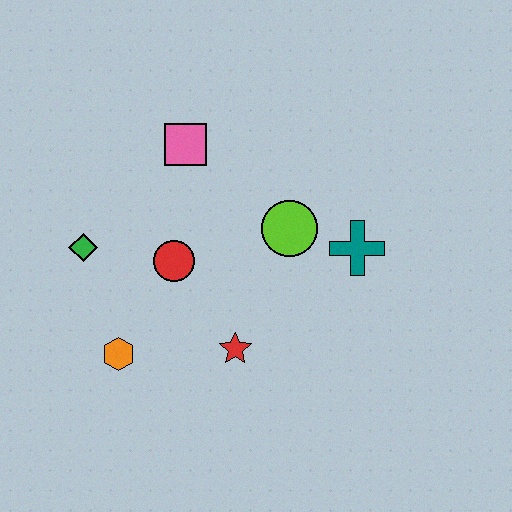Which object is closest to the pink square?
The red circle is closest to the pink square.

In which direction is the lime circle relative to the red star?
The lime circle is above the red star.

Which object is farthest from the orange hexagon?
The teal cross is farthest from the orange hexagon.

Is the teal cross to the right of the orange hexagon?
Yes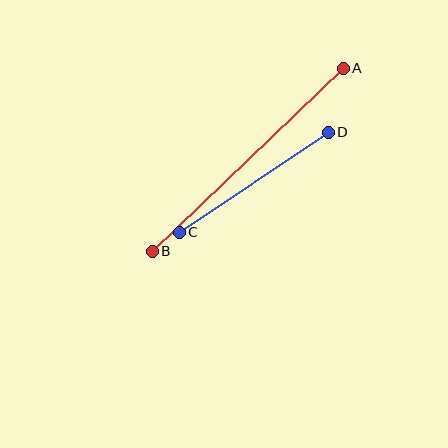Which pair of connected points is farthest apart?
Points A and B are farthest apart.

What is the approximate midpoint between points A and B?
The midpoint is at approximately (248, 160) pixels.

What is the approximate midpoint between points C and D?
The midpoint is at approximately (254, 182) pixels.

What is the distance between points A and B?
The distance is approximately 265 pixels.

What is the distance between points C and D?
The distance is approximately 179 pixels.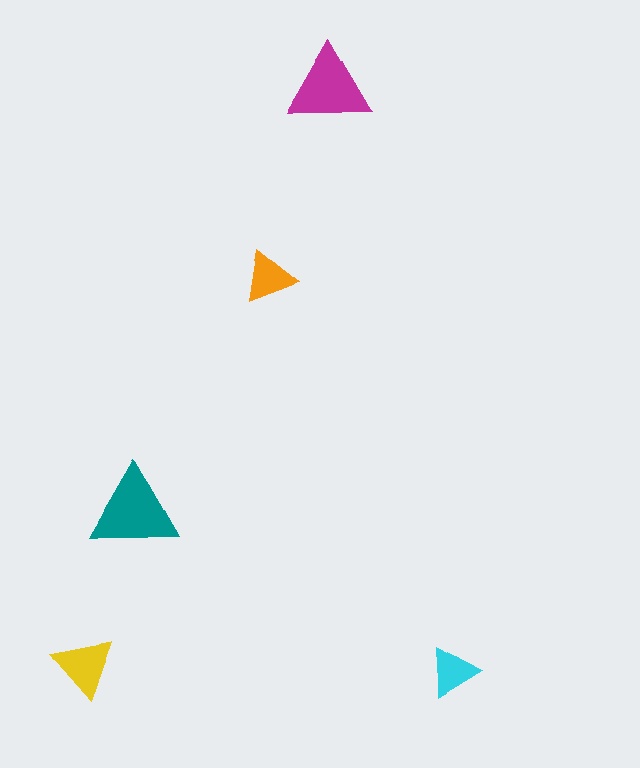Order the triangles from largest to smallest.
the teal one, the magenta one, the yellow one, the orange one, the cyan one.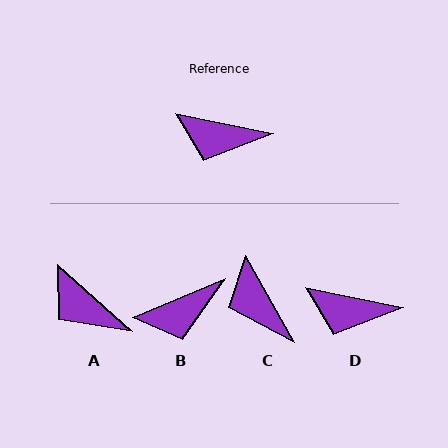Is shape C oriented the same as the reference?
No, it is off by about 49 degrees.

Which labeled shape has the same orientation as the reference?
D.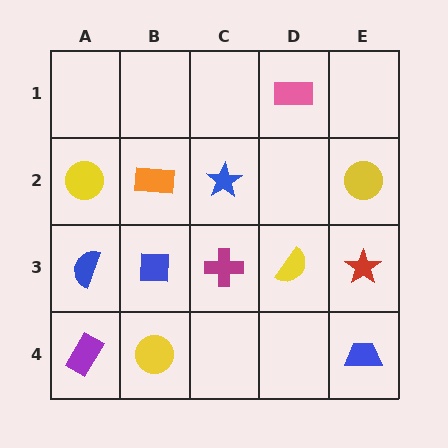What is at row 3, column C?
A magenta cross.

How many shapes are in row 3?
5 shapes.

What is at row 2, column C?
A blue star.